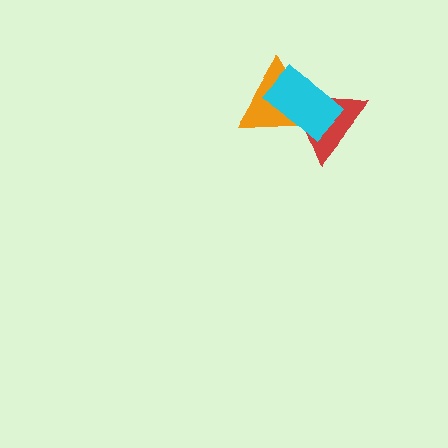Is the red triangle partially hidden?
Yes, it is partially covered by another shape.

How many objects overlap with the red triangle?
2 objects overlap with the red triangle.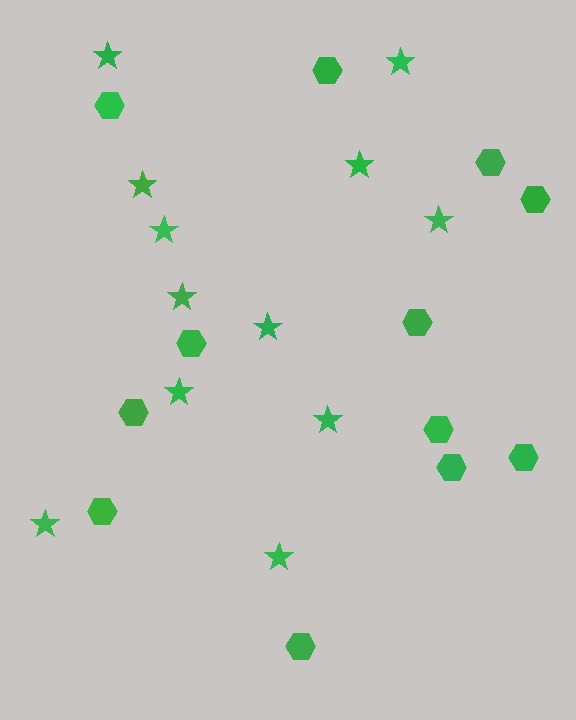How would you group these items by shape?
There are 2 groups: one group of hexagons (12) and one group of stars (12).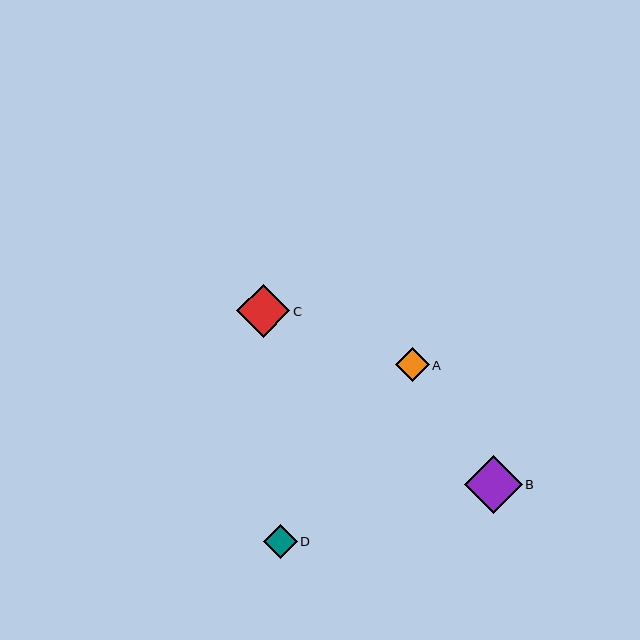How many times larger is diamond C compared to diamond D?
Diamond C is approximately 1.6 times the size of diamond D.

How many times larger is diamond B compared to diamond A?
Diamond B is approximately 1.7 times the size of diamond A.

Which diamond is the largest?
Diamond B is the largest with a size of approximately 57 pixels.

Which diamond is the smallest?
Diamond D is the smallest with a size of approximately 34 pixels.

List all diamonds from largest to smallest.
From largest to smallest: B, C, A, D.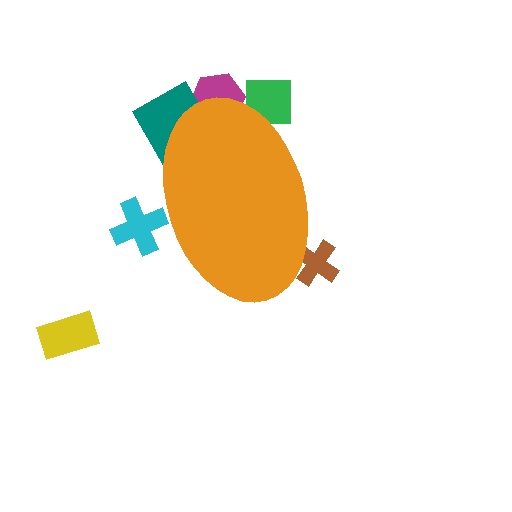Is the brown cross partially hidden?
Yes, the brown cross is partially hidden behind the orange ellipse.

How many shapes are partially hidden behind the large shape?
5 shapes are partially hidden.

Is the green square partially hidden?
Yes, the green square is partially hidden behind the orange ellipse.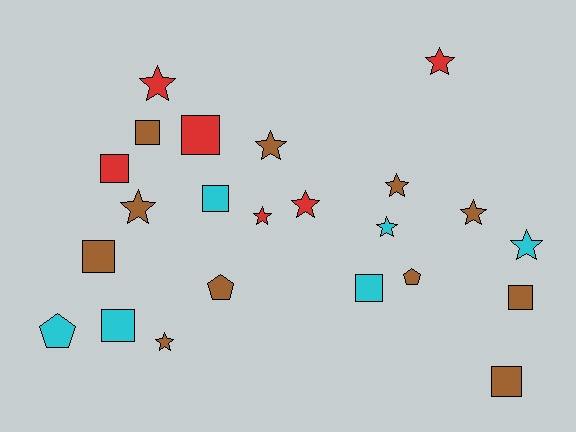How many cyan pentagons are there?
There is 1 cyan pentagon.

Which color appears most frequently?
Brown, with 11 objects.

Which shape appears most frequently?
Star, with 11 objects.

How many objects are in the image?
There are 23 objects.